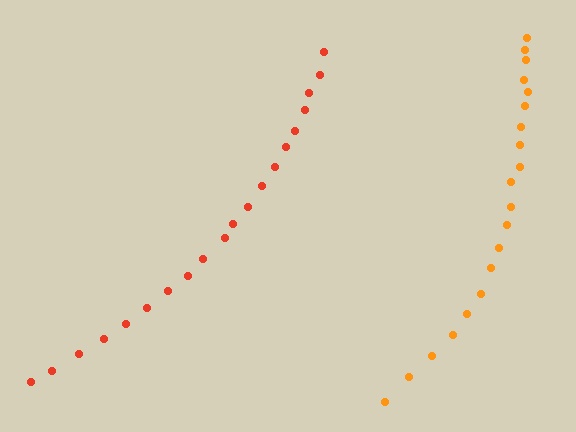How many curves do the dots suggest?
There are 2 distinct paths.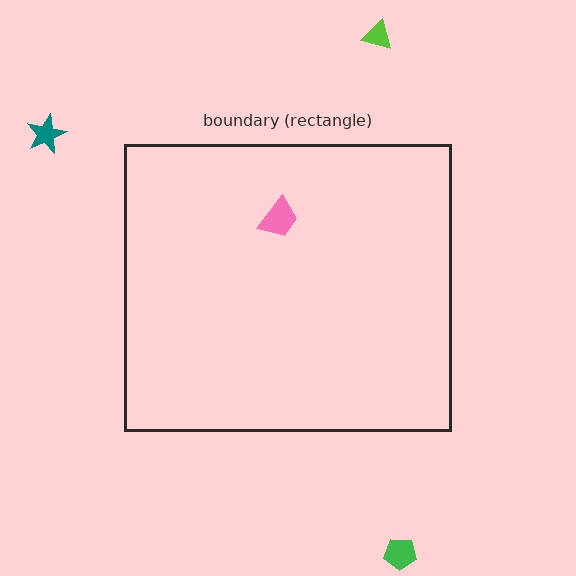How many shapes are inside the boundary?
1 inside, 3 outside.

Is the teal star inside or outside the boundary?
Outside.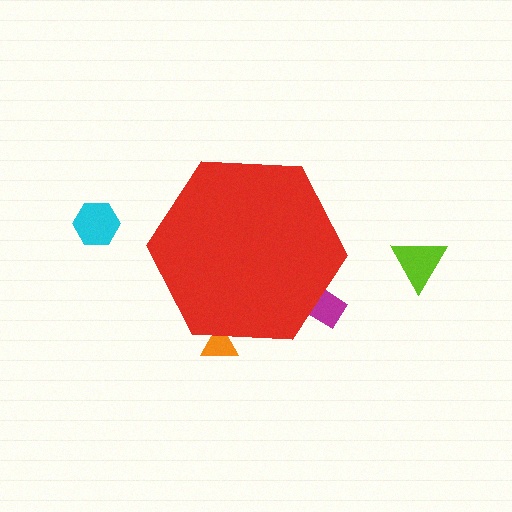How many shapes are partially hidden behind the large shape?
2 shapes are partially hidden.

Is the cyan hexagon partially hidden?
No, the cyan hexagon is fully visible.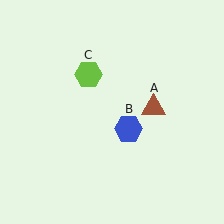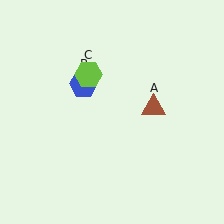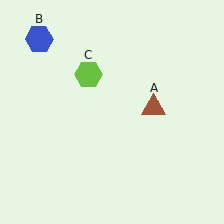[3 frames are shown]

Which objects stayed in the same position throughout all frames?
Brown triangle (object A) and lime hexagon (object C) remained stationary.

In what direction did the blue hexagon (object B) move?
The blue hexagon (object B) moved up and to the left.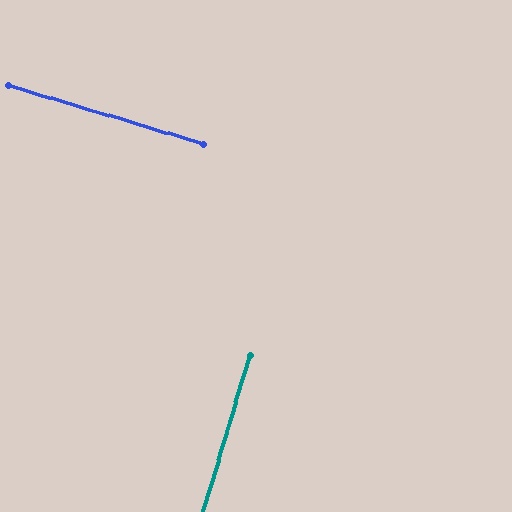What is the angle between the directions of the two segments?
Approximately 90 degrees.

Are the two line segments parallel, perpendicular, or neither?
Perpendicular — they meet at approximately 90°.